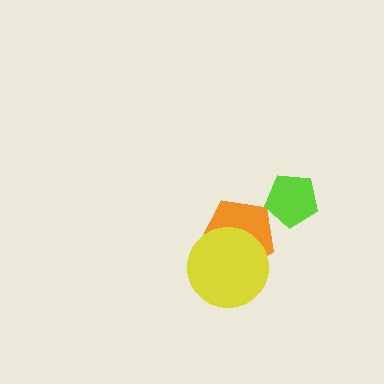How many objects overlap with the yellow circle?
1 object overlaps with the yellow circle.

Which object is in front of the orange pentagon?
The yellow circle is in front of the orange pentagon.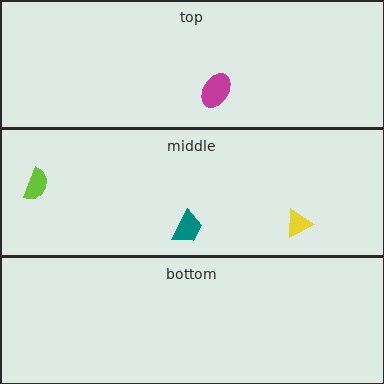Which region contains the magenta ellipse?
The top region.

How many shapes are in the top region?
1.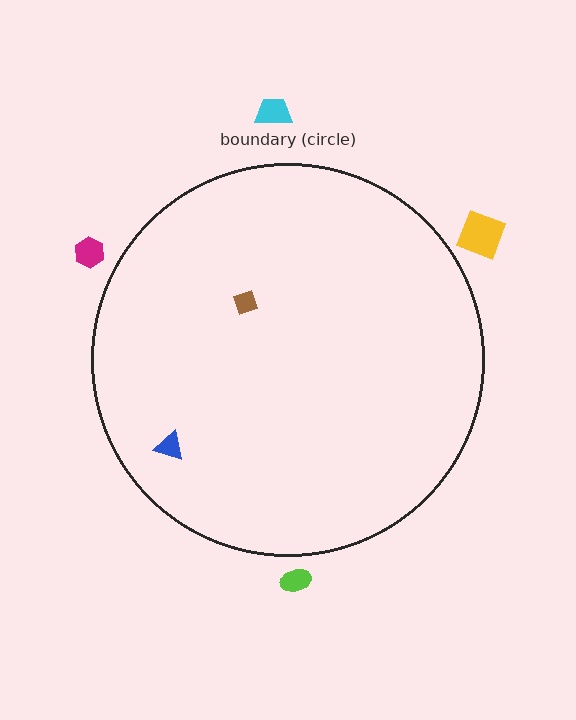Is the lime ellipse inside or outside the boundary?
Outside.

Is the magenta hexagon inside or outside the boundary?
Outside.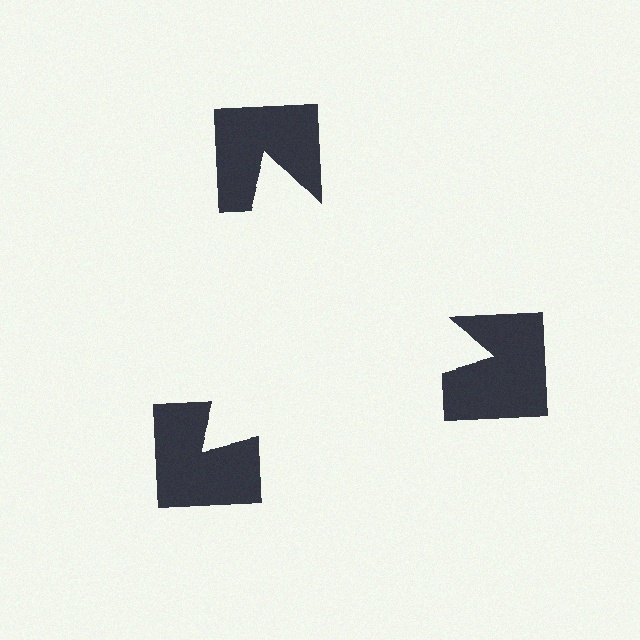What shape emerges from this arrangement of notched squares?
An illusory triangle — its edges are inferred from the aligned wedge cuts in the notched squares, not physically drawn.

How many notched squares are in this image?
There are 3 — one at each vertex of the illusory triangle.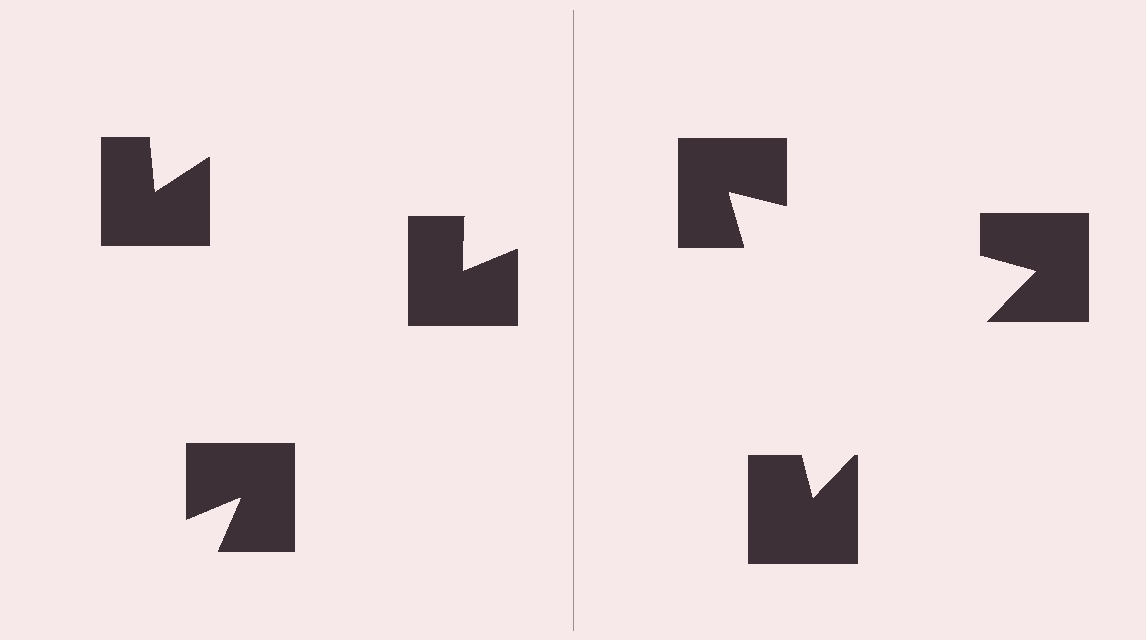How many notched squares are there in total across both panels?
6 — 3 on each side.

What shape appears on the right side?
An illusory triangle.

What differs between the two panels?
The notched squares are positioned identically on both sides; only the wedge orientations differ. On the right they align to a triangle; on the left they are misaligned.